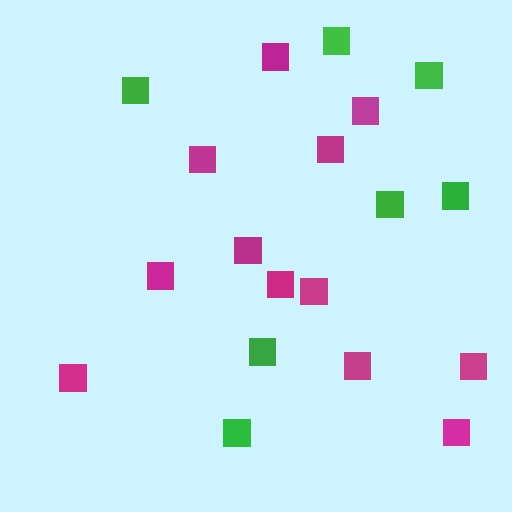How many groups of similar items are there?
There are 2 groups: one group of magenta squares (12) and one group of green squares (7).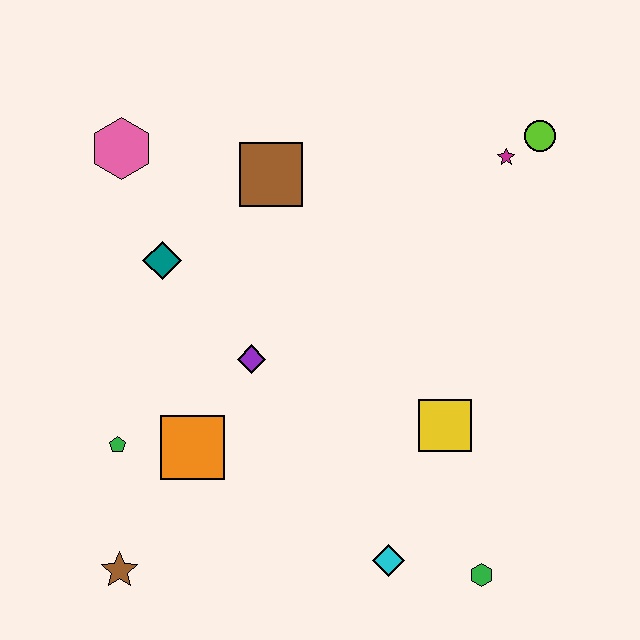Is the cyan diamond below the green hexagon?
No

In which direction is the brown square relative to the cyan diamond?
The brown square is above the cyan diamond.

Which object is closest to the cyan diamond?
The green hexagon is closest to the cyan diamond.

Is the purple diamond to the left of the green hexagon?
Yes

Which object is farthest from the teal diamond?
The green hexagon is farthest from the teal diamond.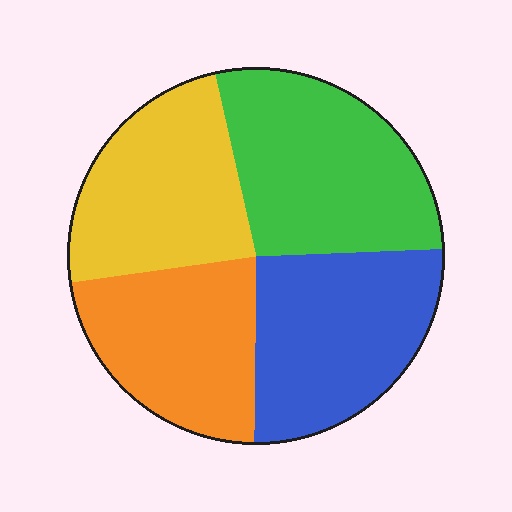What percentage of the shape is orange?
Orange covers roughly 25% of the shape.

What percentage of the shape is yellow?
Yellow covers 24% of the shape.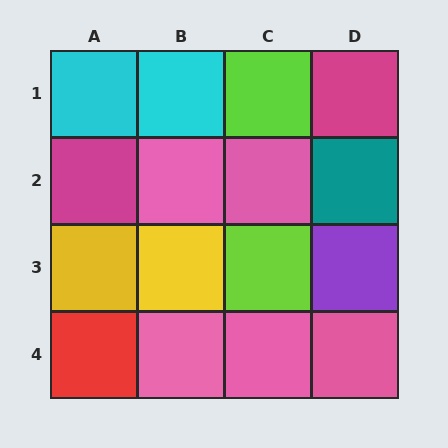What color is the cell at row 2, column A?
Magenta.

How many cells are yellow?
2 cells are yellow.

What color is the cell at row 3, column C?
Lime.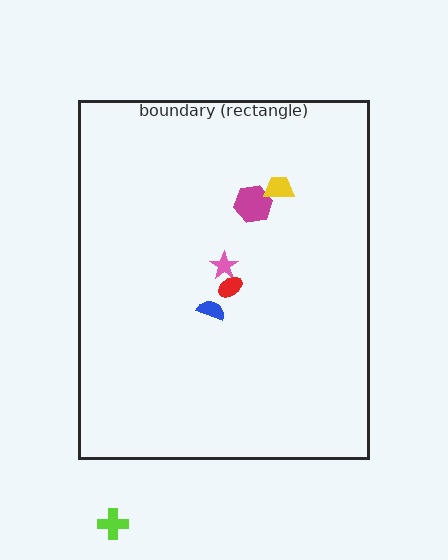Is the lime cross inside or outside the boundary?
Outside.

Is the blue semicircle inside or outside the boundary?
Inside.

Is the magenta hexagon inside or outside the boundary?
Inside.